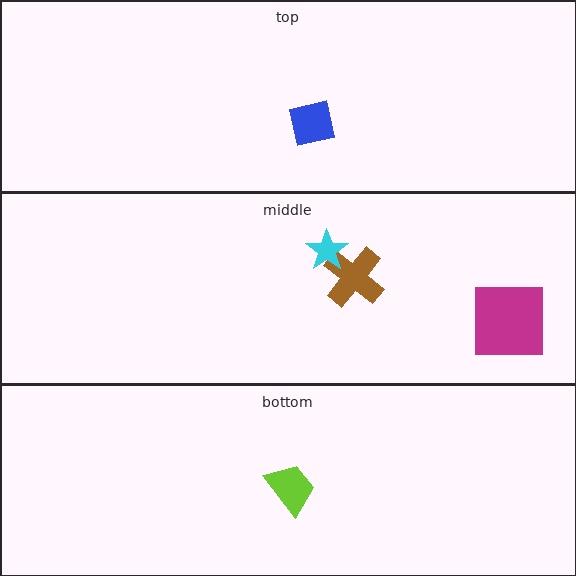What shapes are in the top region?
The blue square.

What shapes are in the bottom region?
The lime trapezoid.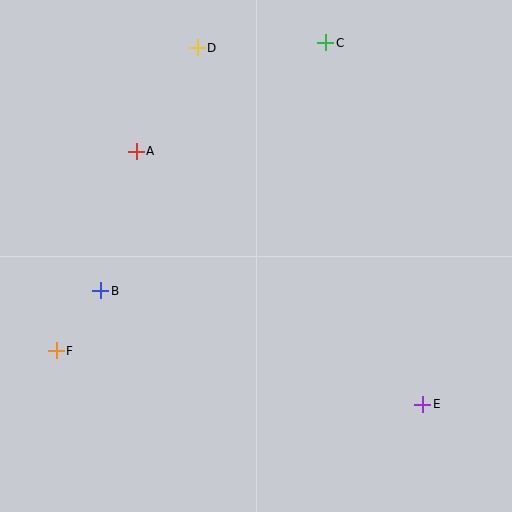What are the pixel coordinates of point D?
Point D is at (197, 48).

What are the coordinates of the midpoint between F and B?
The midpoint between F and B is at (79, 321).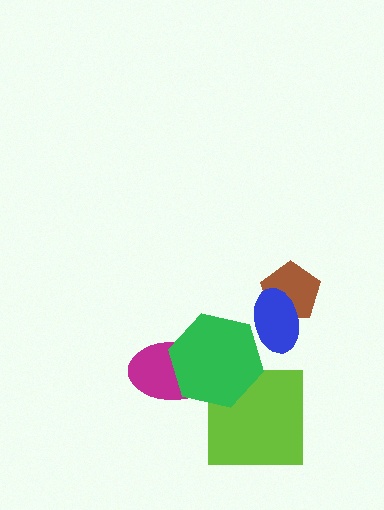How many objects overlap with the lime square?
1 object overlaps with the lime square.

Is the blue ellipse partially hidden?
Yes, it is partially covered by another shape.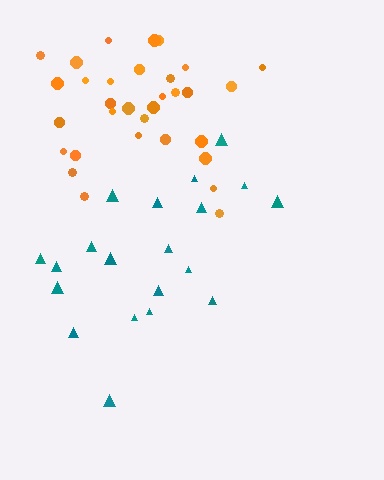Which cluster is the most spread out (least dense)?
Teal.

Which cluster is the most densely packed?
Orange.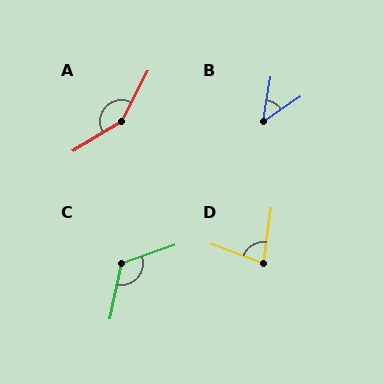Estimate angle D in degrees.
Approximately 77 degrees.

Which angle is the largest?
A, at approximately 149 degrees.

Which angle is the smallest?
B, at approximately 46 degrees.